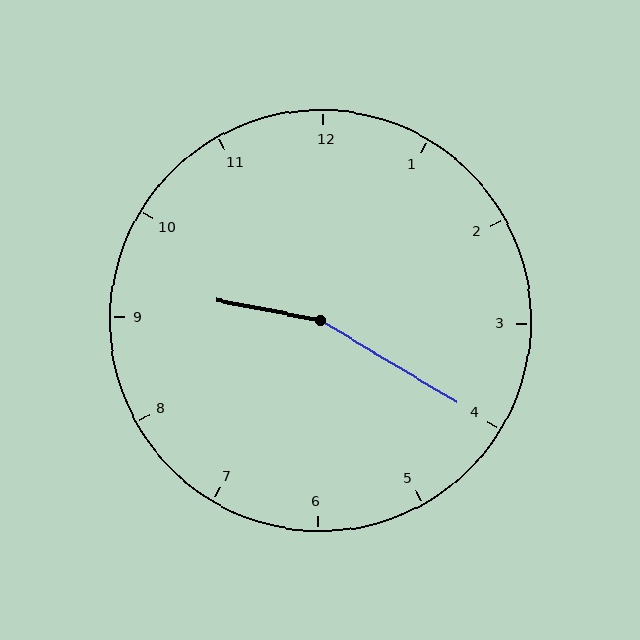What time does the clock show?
9:20.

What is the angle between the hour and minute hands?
Approximately 160 degrees.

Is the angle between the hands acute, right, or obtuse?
It is obtuse.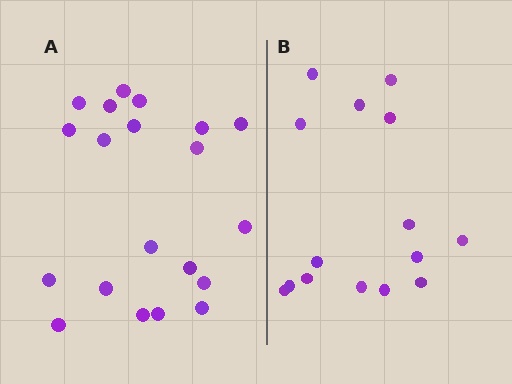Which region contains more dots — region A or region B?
Region A (the left region) has more dots.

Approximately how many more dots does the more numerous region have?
Region A has about 5 more dots than region B.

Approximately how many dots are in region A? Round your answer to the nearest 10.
About 20 dots.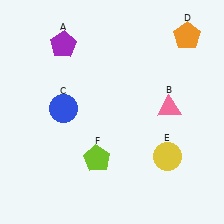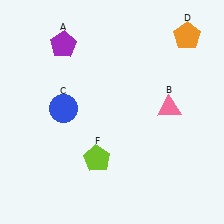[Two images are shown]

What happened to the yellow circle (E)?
The yellow circle (E) was removed in Image 2. It was in the bottom-right area of Image 1.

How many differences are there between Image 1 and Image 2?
There is 1 difference between the two images.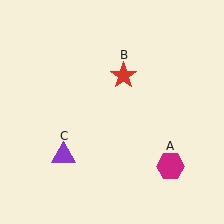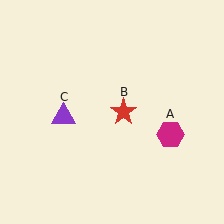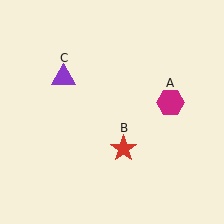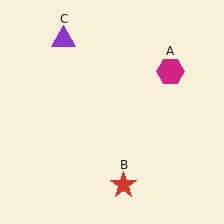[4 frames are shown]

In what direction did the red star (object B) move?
The red star (object B) moved down.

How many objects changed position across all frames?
3 objects changed position: magenta hexagon (object A), red star (object B), purple triangle (object C).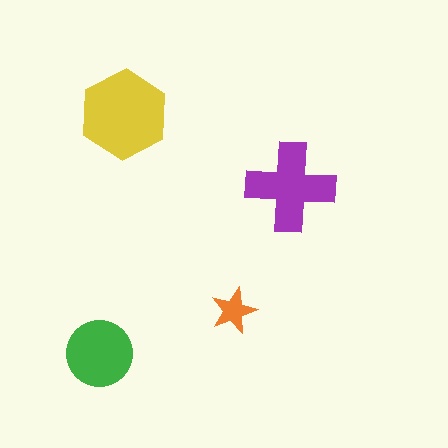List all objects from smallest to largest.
The orange star, the green circle, the purple cross, the yellow hexagon.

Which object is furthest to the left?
The green circle is leftmost.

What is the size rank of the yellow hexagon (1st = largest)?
1st.